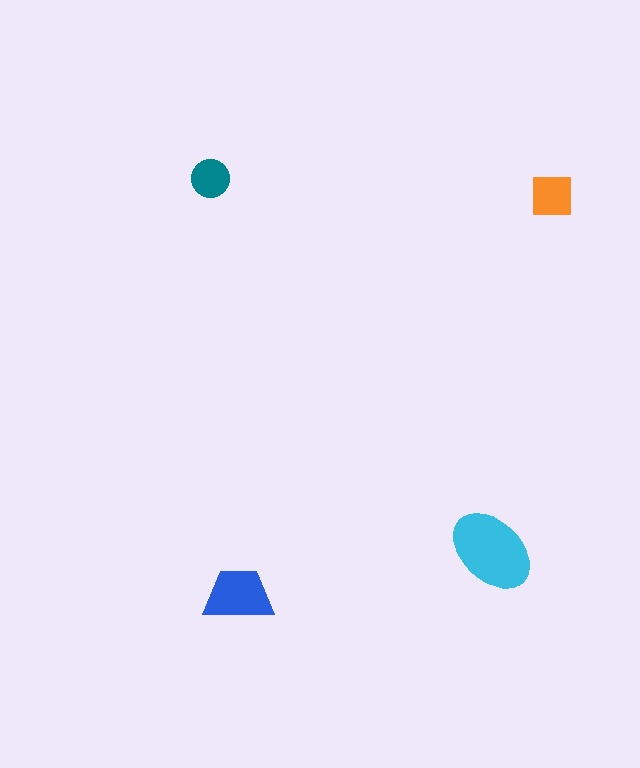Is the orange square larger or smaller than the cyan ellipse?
Smaller.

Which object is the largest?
The cyan ellipse.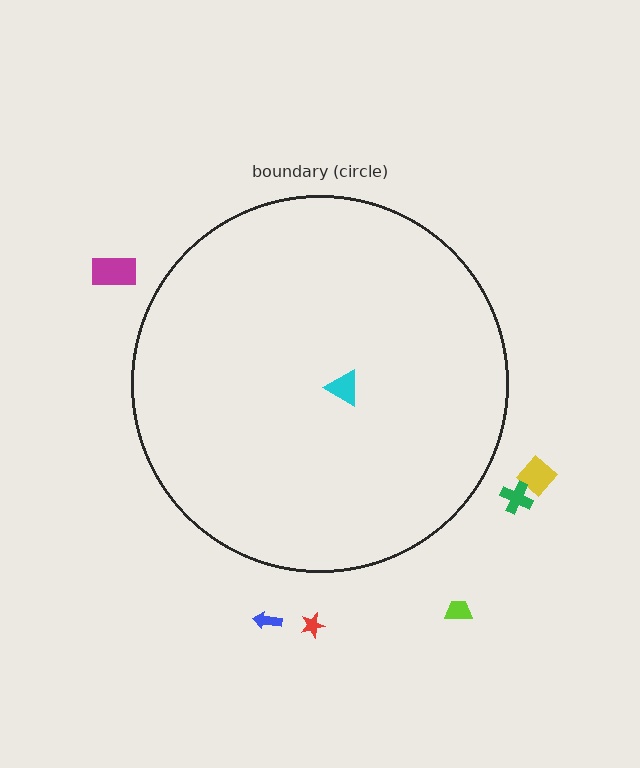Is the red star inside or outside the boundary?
Outside.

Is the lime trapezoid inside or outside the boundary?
Outside.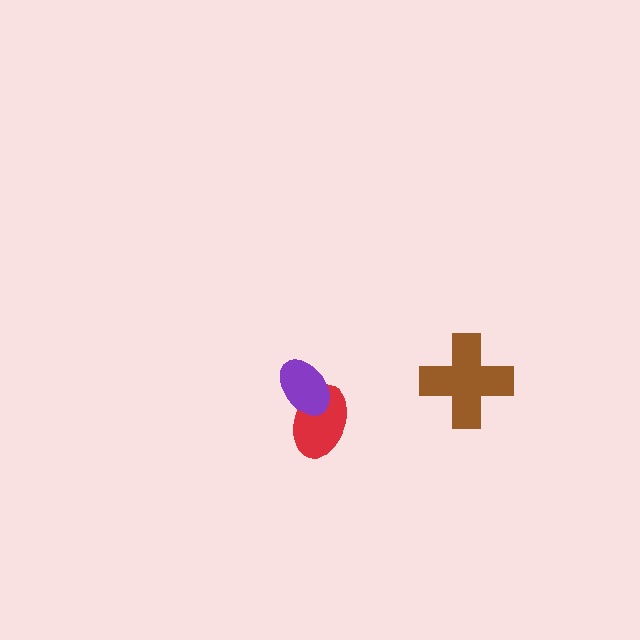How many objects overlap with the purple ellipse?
1 object overlaps with the purple ellipse.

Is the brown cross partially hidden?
No, no other shape covers it.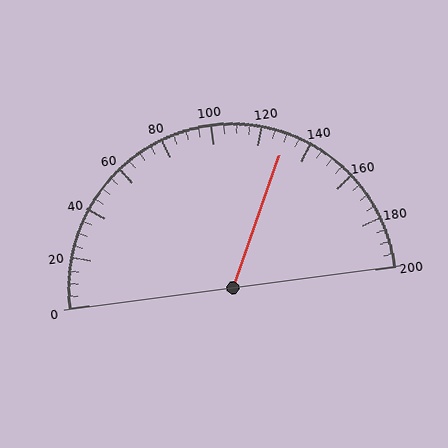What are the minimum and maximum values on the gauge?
The gauge ranges from 0 to 200.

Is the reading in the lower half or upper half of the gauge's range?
The reading is in the upper half of the range (0 to 200).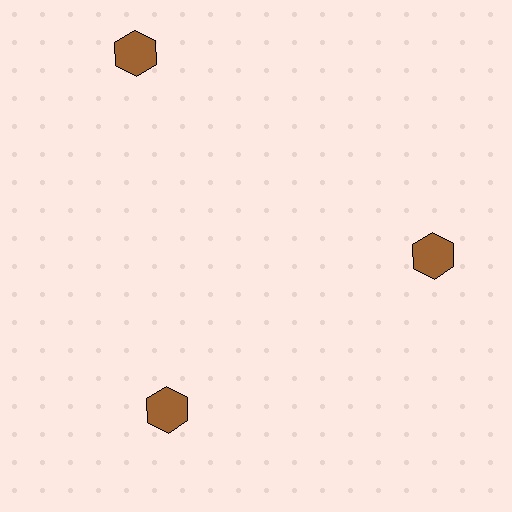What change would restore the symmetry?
The symmetry would be restored by moving it inward, back onto the ring so that all 3 hexagons sit at equal angles and equal distance from the center.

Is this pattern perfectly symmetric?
No. The 3 brown hexagons are arranged in a ring, but one element near the 11 o'clock position is pushed outward from the center, breaking the 3-fold rotational symmetry.